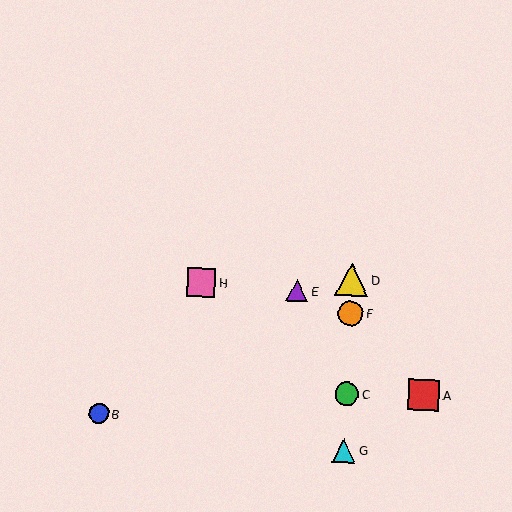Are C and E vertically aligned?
No, C is at x≈347 and E is at x≈297.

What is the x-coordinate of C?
Object C is at x≈347.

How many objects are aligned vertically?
4 objects (C, D, F, G) are aligned vertically.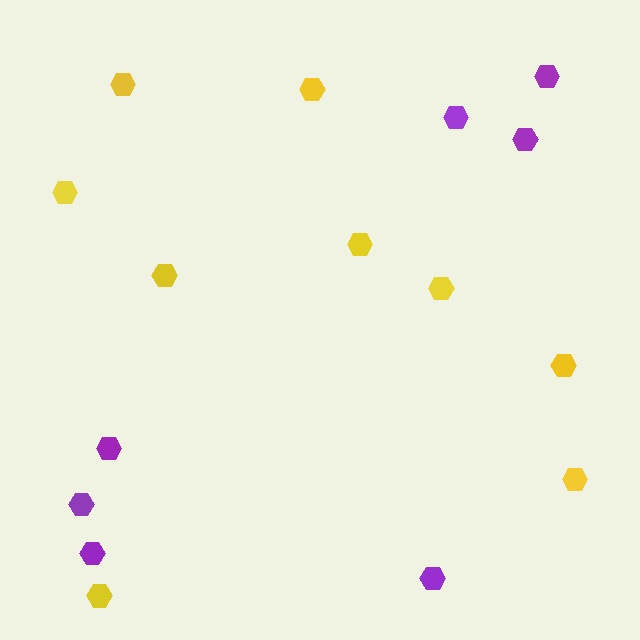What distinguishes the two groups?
There are 2 groups: one group of yellow hexagons (9) and one group of purple hexagons (7).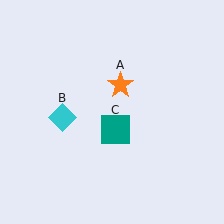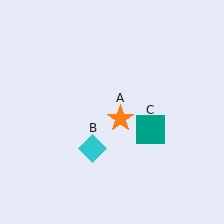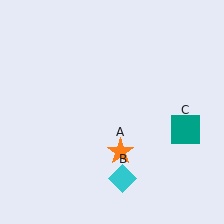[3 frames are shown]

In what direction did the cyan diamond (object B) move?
The cyan diamond (object B) moved down and to the right.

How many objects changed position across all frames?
3 objects changed position: orange star (object A), cyan diamond (object B), teal square (object C).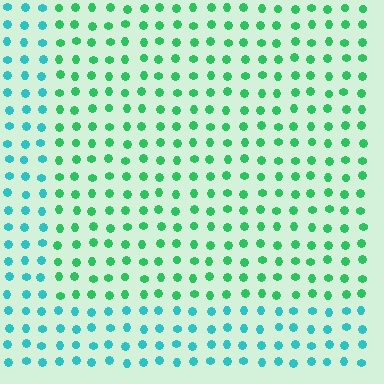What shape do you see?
I see a rectangle.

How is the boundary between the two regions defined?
The boundary is defined purely by a slight shift in hue (about 41 degrees). Spacing, size, and orientation are identical on both sides.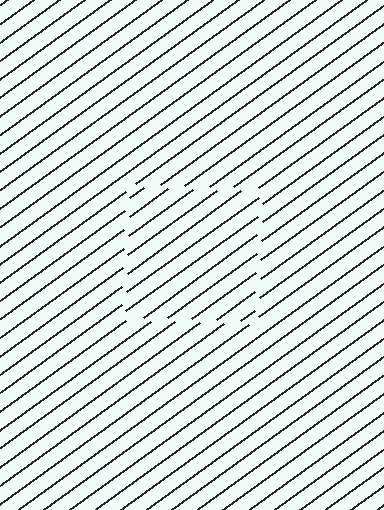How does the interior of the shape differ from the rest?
The interior of the shape contains the same grating, shifted by half a period — the contour is defined by the phase discontinuity where line-ends from the inner and outer gratings abut.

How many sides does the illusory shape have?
4 sides — the line-ends trace a square.